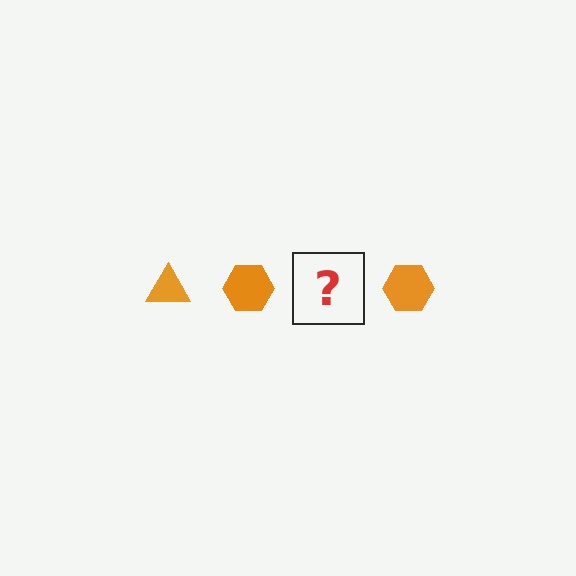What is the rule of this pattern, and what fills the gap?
The rule is that the pattern cycles through triangle, hexagon shapes in orange. The gap should be filled with an orange triangle.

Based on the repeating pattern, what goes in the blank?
The blank should be an orange triangle.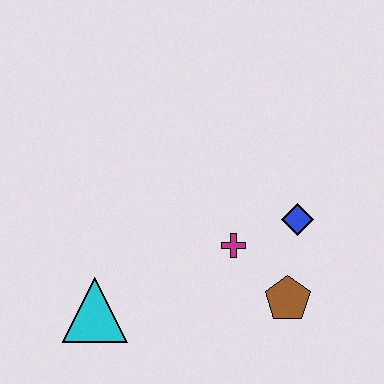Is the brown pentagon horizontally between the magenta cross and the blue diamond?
Yes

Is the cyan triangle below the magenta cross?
Yes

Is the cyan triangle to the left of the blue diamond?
Yes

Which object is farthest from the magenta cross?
The cyan triangle is farthest from the magenta cross.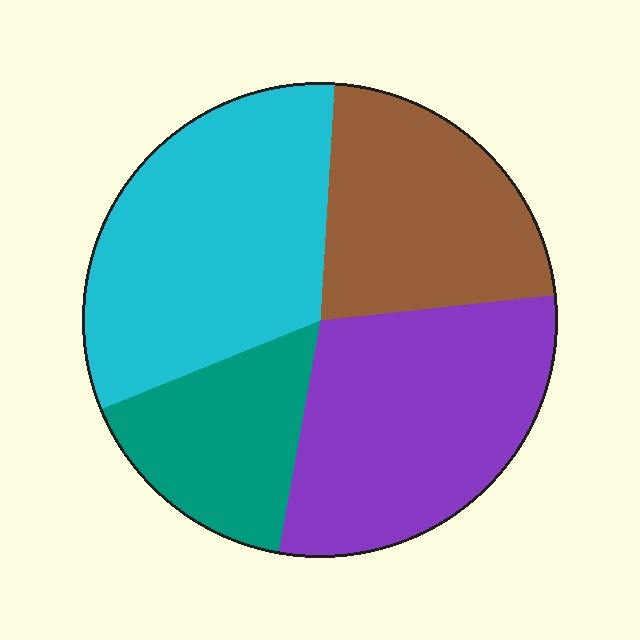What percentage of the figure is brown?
Brown covers 22% of the figure.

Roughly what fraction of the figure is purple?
Purple covers about 30% of the figure.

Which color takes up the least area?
Teal, at roughly 15%.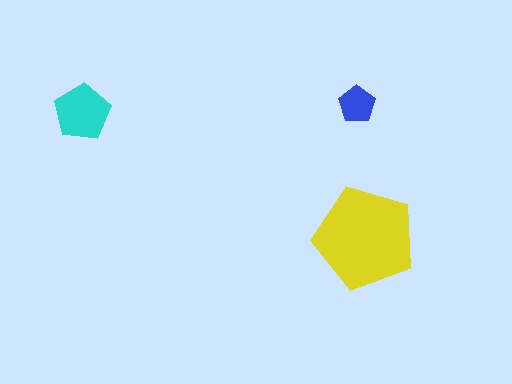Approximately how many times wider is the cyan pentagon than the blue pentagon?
About 1.5 times wider.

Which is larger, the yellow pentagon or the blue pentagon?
The yellow one.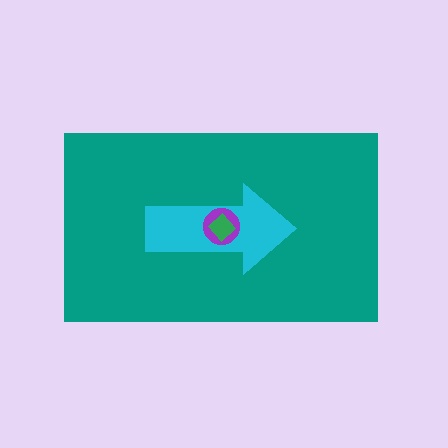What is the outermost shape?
The teal rectangle.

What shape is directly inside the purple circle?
The green diamond.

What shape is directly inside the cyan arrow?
The purple circle.